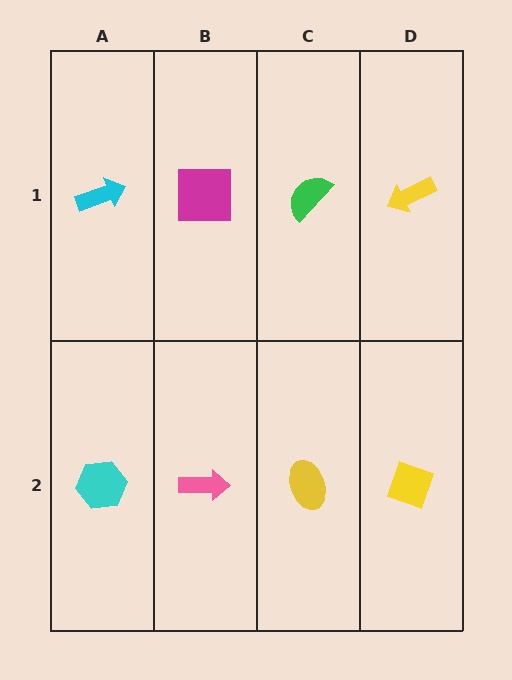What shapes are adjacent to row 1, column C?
A yellow ellipse (row 2, column C), a magenta square (row 1, column B), a yellow arrow (row 1, column D).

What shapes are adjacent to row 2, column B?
A magenta square (row 1, column B), a cyan hexagon (row 2, column A), a yellow ellipse (row 2, column C).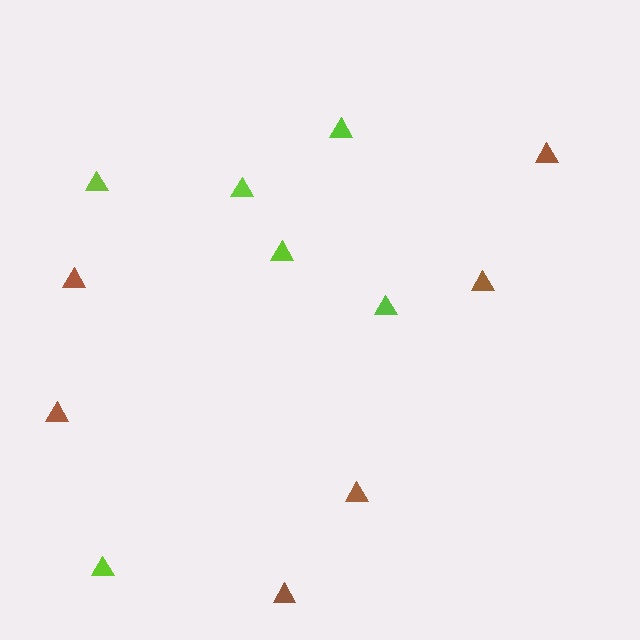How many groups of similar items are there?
There are 2 groups: one group of lime triangles (6) and one group of brown triangles (6).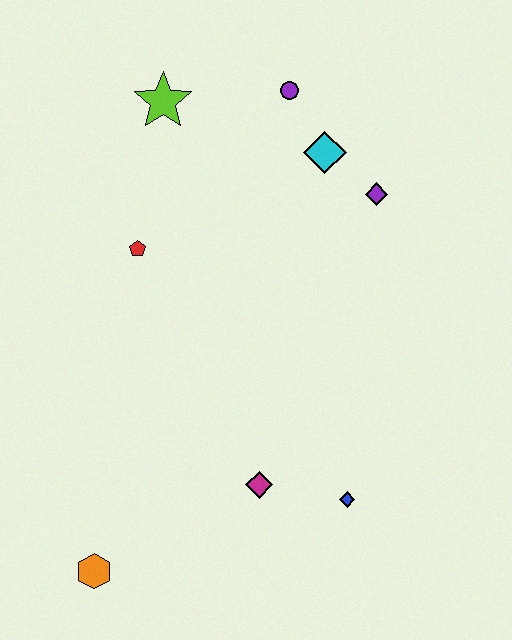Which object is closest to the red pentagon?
The lime star is closest to the red pentagon.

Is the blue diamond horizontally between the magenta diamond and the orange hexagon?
No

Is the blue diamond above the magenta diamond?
No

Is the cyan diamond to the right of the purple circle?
Yes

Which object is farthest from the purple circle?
The orange hexagon is farthest from the purple circle.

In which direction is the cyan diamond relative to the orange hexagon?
The cyan diamond is above the orange hexagon.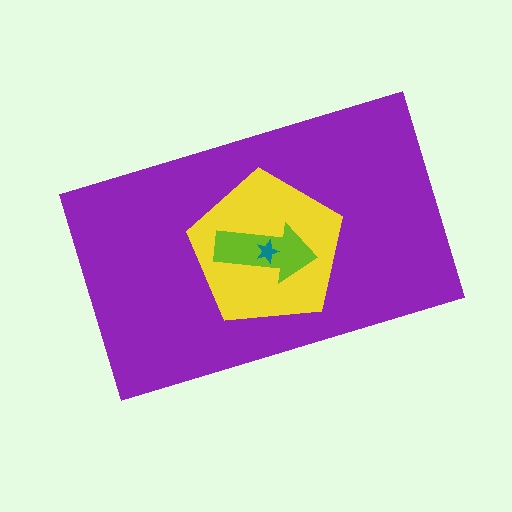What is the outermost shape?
The purple rectangle.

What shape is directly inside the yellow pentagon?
The lime arrow.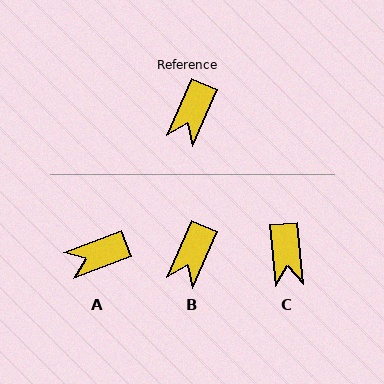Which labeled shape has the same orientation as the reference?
B.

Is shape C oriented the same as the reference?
No, it is off by about 29 degrees.